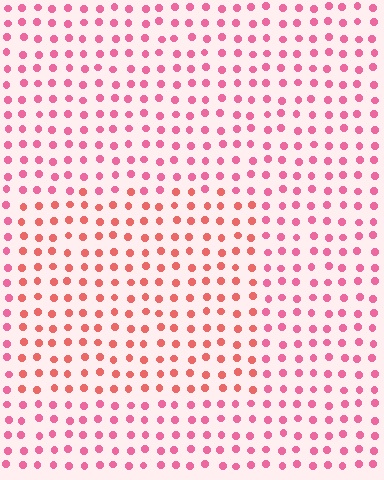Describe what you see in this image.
The image is filled with small pink elements in a uniform arrangement. A rectangle-shaped region is visible where the elements are tinted to a slightly different hue, forming a subtle color boundary.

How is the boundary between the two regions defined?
The boundary is defined purely by a slight shift in hue (about 25 degrees). Spacing, size, and orientation are identical on both sides.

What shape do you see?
I see a rectangle.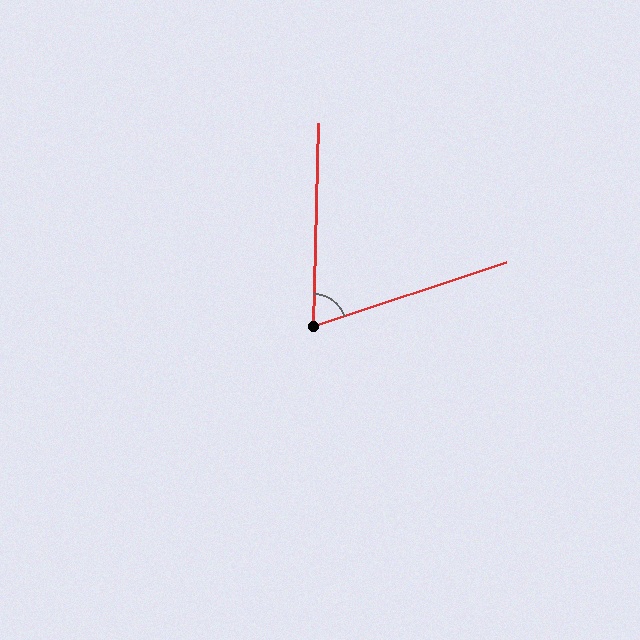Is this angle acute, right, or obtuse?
It is acute.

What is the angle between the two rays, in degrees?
Approximately 70 degrees.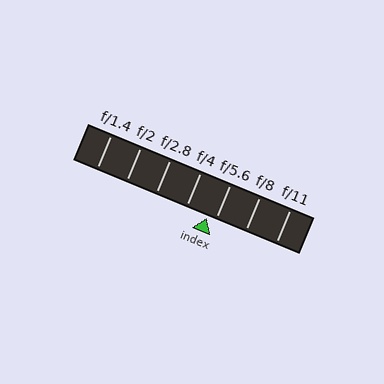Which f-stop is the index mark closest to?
The index mark is closest to f/5.6.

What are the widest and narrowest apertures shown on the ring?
The widest aperture shown is f/1.4 and the narrowest is f/11.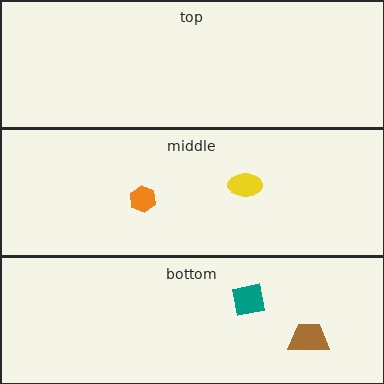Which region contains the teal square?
The bottom region.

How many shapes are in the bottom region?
2.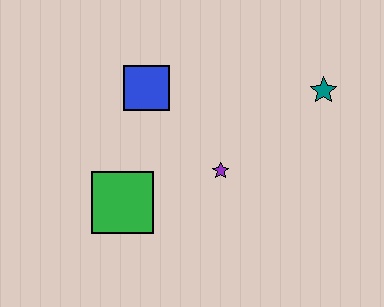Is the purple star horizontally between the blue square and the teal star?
Yes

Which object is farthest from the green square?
The teal star is farthest from the green square.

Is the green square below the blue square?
Yes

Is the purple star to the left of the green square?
No